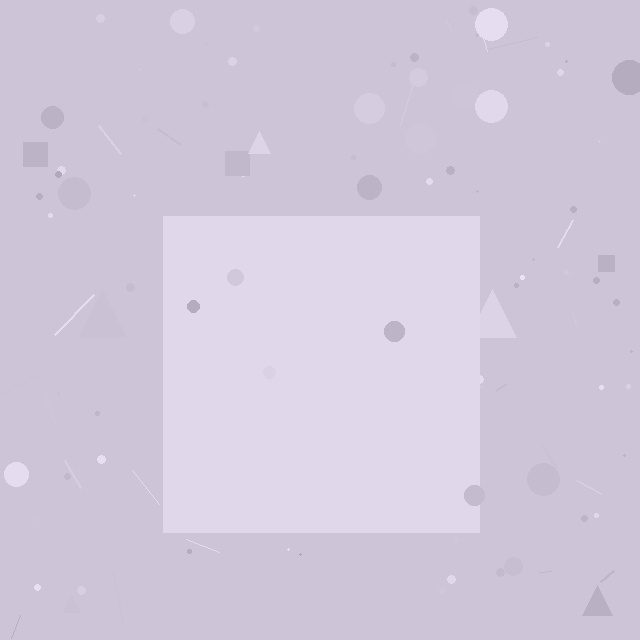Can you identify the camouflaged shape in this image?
The camouflaged shape is a square.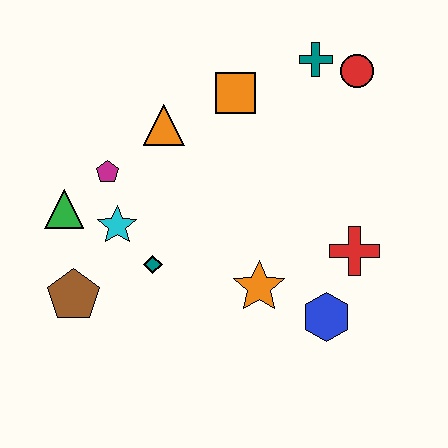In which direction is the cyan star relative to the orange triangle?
The cyan star is below the orange triangle.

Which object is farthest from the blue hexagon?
The green triangle is farthest from the blue hexagon.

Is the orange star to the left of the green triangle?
No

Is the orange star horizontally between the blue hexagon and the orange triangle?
Yes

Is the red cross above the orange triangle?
No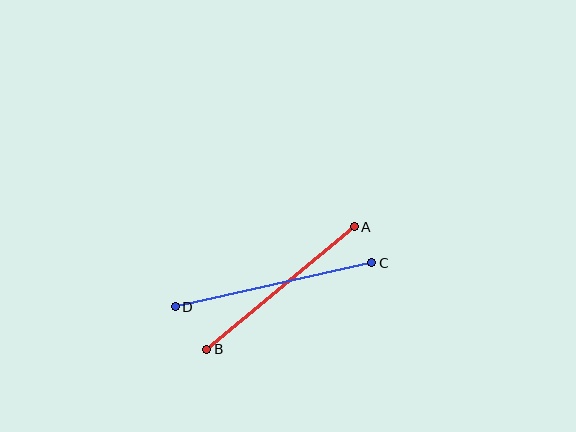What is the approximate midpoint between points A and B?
The midpoint is at approximately (281, 288) pixels.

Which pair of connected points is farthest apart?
Points C and D are farthest apart.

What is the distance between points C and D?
The distance is approximately 202 pixels.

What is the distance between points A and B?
The distance is approximately 192 pixels.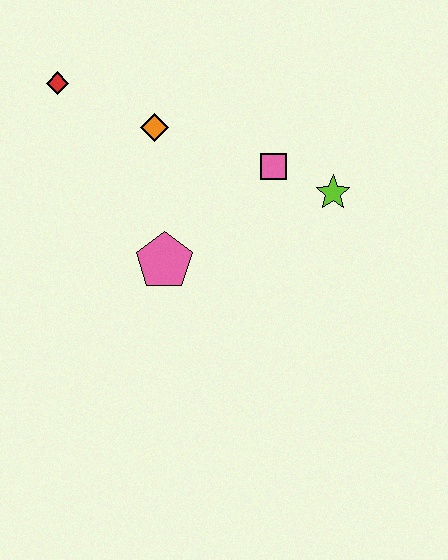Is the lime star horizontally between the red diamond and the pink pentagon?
No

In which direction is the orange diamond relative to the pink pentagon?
The orange diamond is above the pink pentagon.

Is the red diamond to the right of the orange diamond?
No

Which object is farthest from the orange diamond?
The lime star is farthest from the orange diamond.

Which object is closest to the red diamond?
The orange diamond is closest to the red diamond.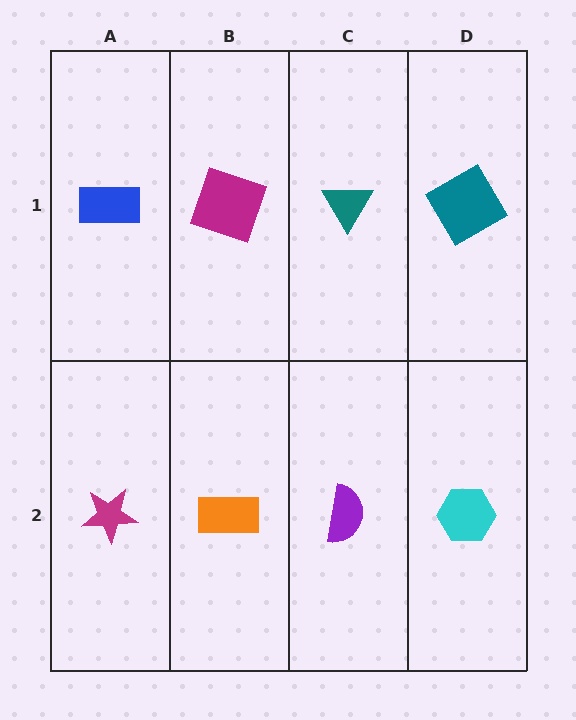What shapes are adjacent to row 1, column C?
A purple semicircle (row 2, column C), a magenta square (row 1, column B), a teal square (row 1, column D).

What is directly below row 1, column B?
An orange rectangle.